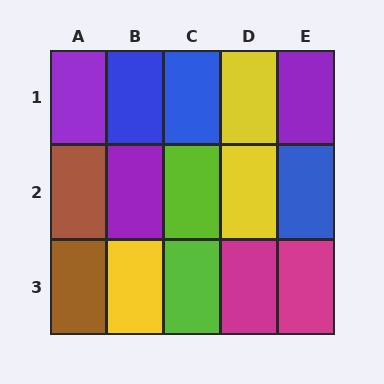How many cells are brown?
2 cells are brown.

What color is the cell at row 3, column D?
Magenta.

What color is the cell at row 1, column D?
Yellow.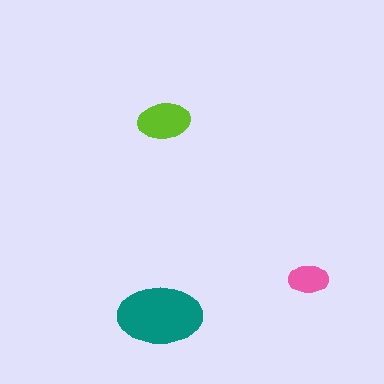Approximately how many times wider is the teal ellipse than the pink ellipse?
About 2 times wider.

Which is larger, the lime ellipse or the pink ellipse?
The lime one.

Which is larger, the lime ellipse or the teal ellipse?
The teal one.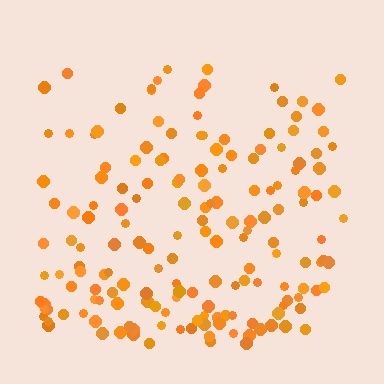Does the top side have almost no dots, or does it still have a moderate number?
Still a moderate number, just noticeably fewer than the bottom.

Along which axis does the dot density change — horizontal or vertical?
Vertical.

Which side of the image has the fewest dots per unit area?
The top.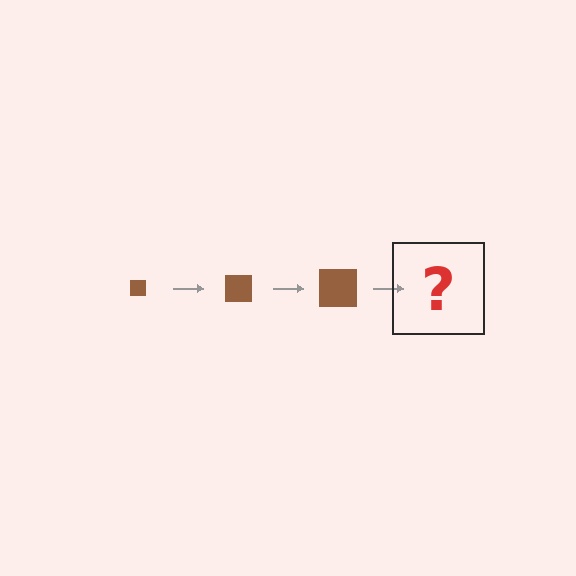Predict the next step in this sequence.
The next step is a brown square, larger than the previous one.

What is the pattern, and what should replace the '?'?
The pattern is that the square gets progressively larger each step. The '?' should be a brown square, larger than the previous one.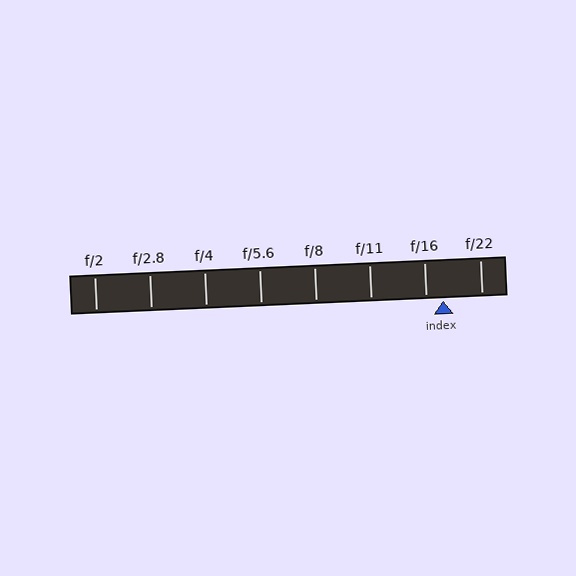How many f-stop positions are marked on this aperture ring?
There are 8 f-stop positions marked.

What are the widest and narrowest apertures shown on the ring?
The widest aperture shown is f/2 and the narrowest is f/22.